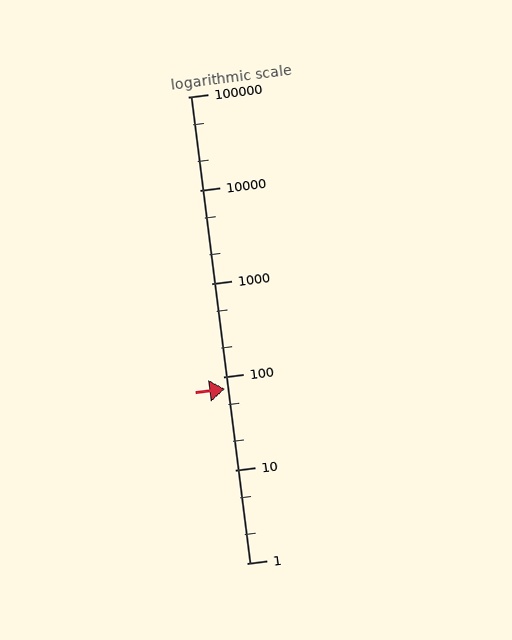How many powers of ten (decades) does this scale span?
The scale spans 5 decades, from 1 to 100000.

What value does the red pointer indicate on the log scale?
The pointer indicates approximately 73.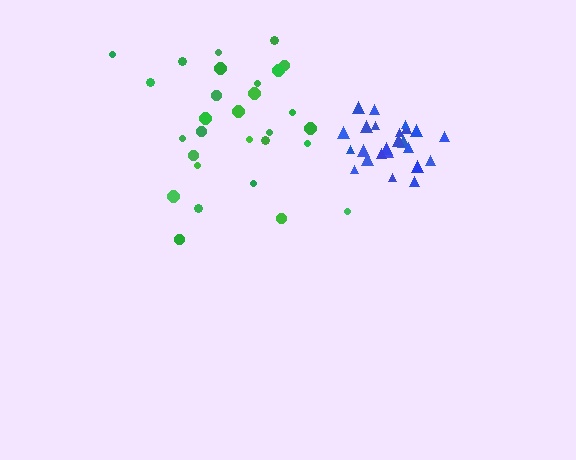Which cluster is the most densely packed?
Blue.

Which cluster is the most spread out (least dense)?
Green.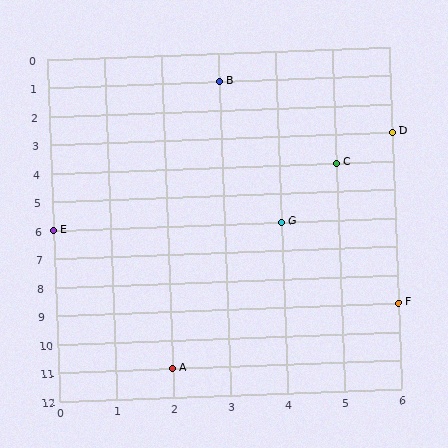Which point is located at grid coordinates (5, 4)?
Point C is at (5, 4).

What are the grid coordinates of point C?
Point C is at grid coordinates (5, 4).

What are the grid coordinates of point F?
Point F is at grid coordinates (6, 9).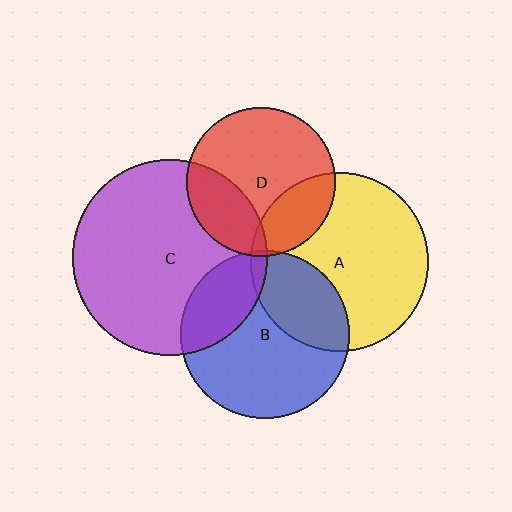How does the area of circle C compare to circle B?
Approximately 1.3 times.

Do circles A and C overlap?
Yes.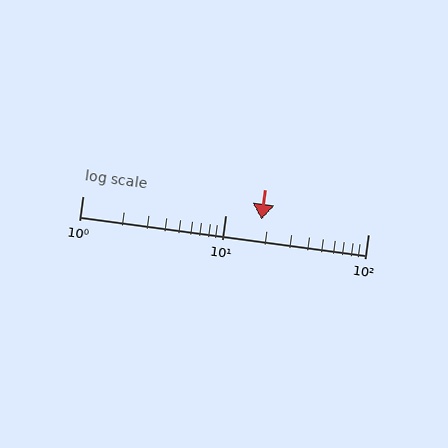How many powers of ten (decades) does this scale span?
The scale spans 2 decades, from 1 to 100.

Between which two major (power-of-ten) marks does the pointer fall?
The pointer is between 10 and 100.